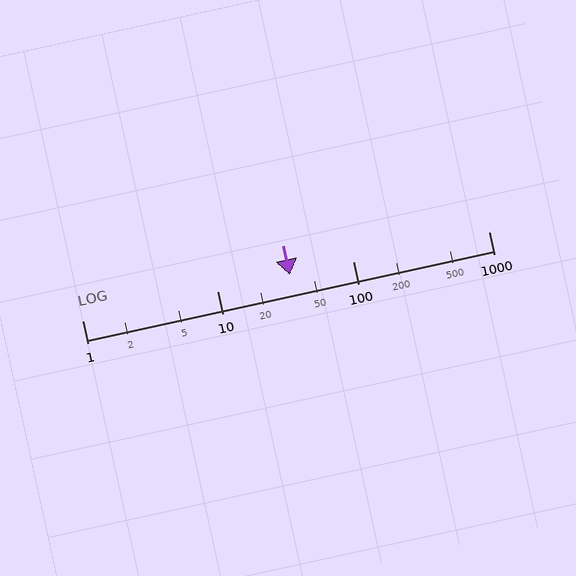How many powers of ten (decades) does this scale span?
The scale spans 3 decades, from 1 to 1000.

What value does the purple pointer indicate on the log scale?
The pointer indicates approximately 34.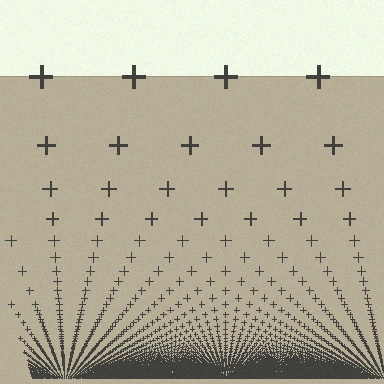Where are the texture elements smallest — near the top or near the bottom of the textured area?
Near the bottom.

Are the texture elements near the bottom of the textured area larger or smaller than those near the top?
Smaller. The gradient is inverted — elements near the bottom are smaller and denser.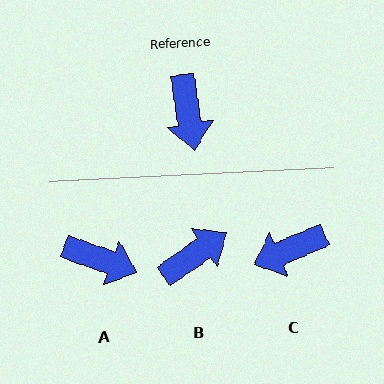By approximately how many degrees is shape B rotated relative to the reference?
Approximately 116 degrees counter-clockwise.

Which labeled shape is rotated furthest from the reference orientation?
B, about 116 degrees away.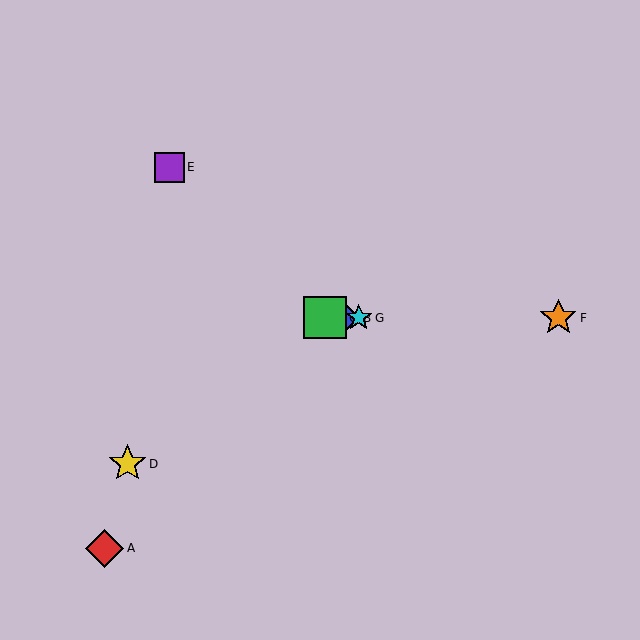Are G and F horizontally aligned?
Yes, both are at y≈318.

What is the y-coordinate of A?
Object A is at y≈548.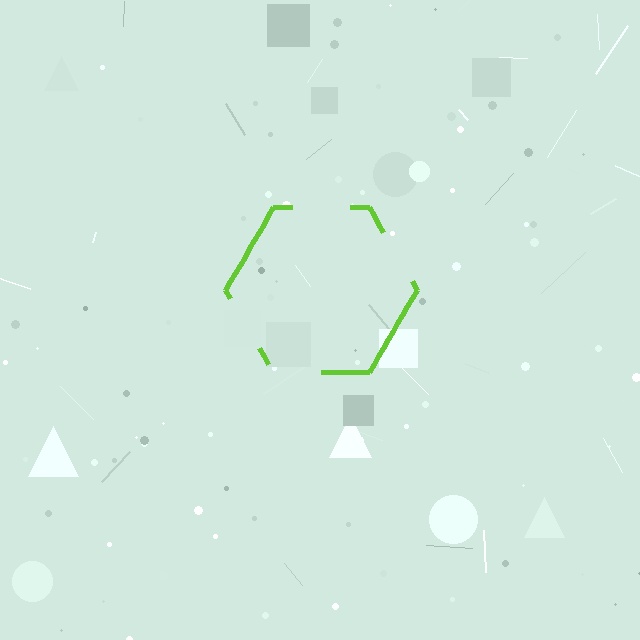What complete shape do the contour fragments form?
The contour fragments form a hexagon.